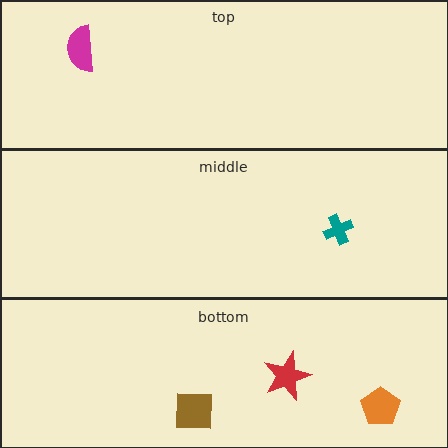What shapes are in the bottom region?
The orange pentagon, the red star, the brown square.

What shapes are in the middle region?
The teal cross.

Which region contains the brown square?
The bottom region.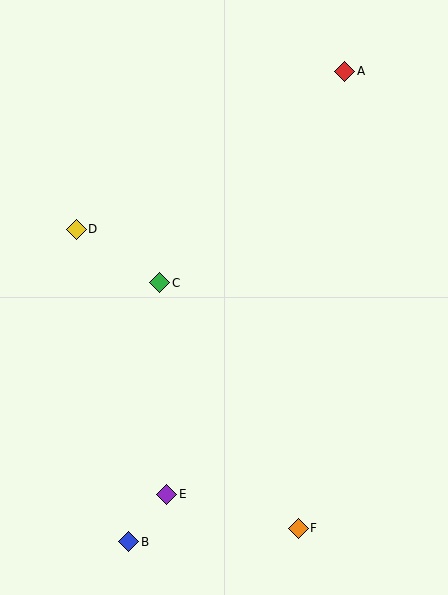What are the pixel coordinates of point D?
Point D is at (76, 229).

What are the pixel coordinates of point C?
Point C is at (160, 283).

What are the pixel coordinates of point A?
Point A is at (345, 72).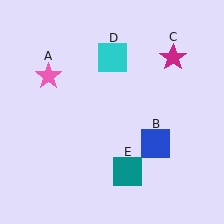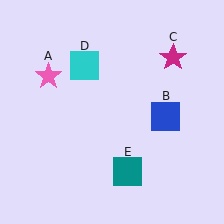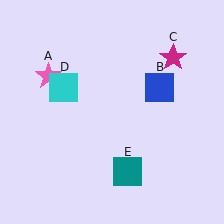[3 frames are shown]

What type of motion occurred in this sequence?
The blue square (object B), cyan square (object D) rotated counterclockwise around the center of the scene.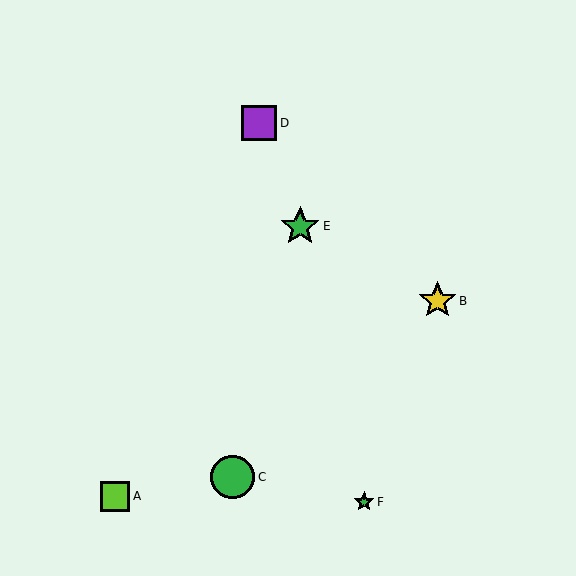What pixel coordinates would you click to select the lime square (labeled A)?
Click at (115, 496) to select the lime square A.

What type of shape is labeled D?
Shape D is a purple square.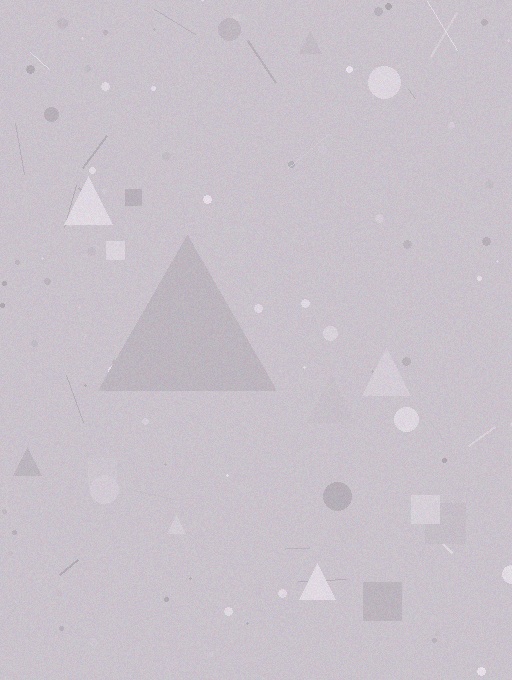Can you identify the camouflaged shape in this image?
The camouflaged shape is a triangle.